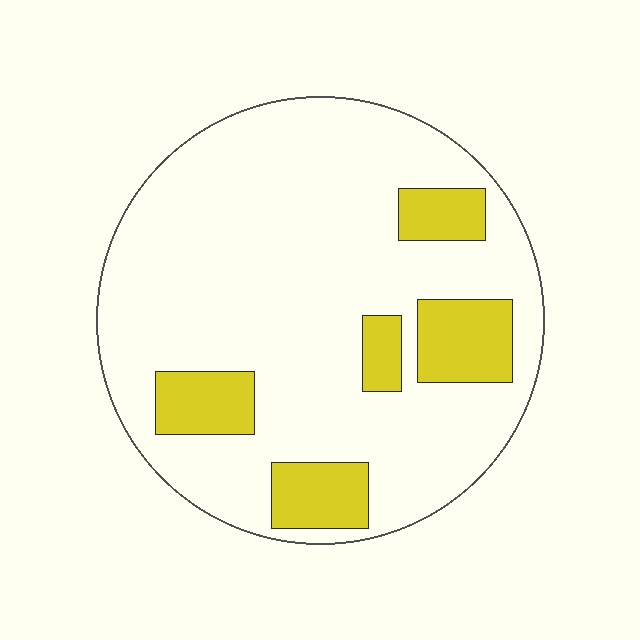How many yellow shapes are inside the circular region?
5.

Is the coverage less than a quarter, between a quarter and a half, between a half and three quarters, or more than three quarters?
Less than a quarter.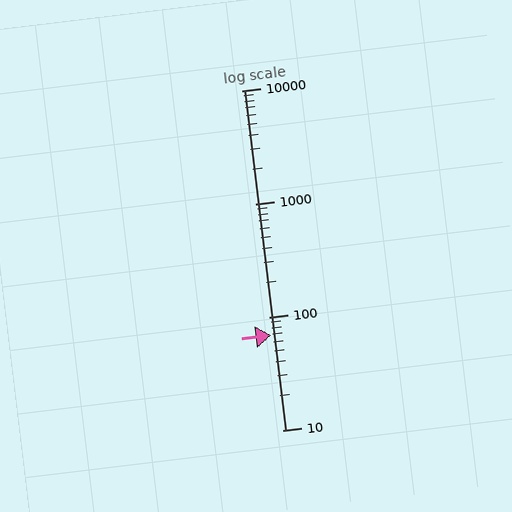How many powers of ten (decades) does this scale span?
The scale spans 3 decades, from 10 to 10000.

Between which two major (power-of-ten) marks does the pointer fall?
The pointer is between 10 and 100.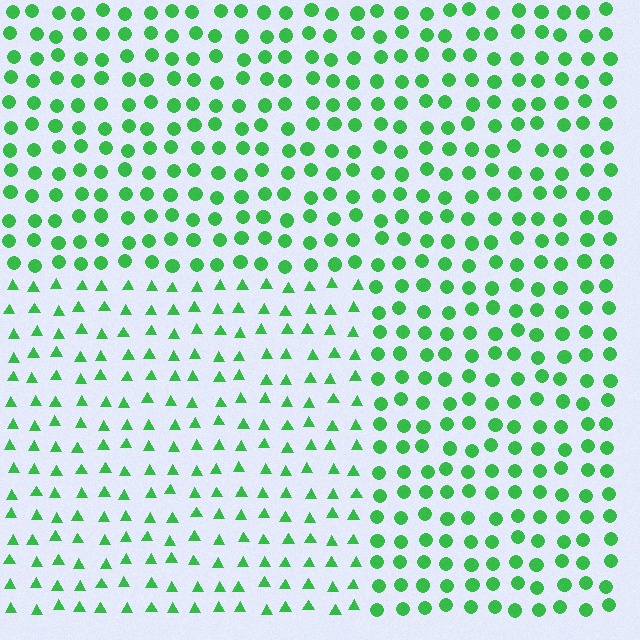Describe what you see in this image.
The image is filled with small green elements arranged in a uniform grid. A rectangle-shaped region contains triangles, while the surrounding area contains circles. The boundary is defined purely by the change in element shape.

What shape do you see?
I see a rectangle.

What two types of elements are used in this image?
The image uses triangles inside the rectangle region and circles outside it.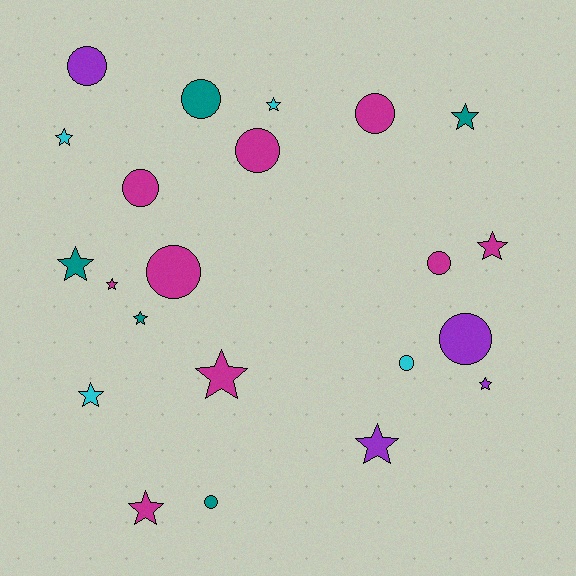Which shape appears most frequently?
Star, with 12 objects.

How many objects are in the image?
There are 22 objects.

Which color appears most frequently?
Magenta, with 9 objects.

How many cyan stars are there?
There are 3 cyan stars.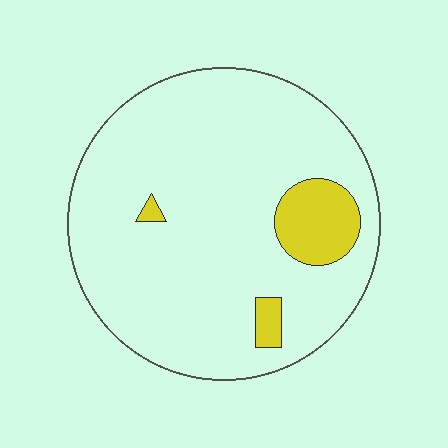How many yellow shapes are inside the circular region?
3.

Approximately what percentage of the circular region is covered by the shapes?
Approximately 10%.